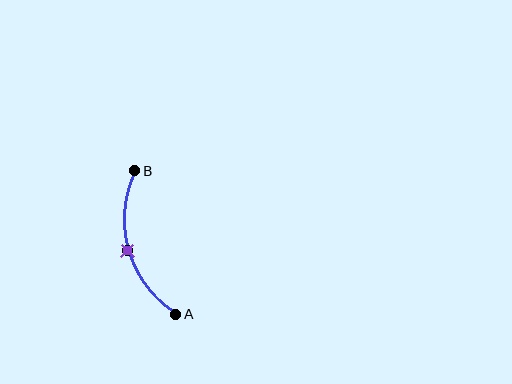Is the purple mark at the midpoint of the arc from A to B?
Yes. The purple mark lies on the arc at equal arc-length from both A and B — it is the arc midpoint.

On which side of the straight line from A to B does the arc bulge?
The arc bulges to the left of the straight line connecting A and B.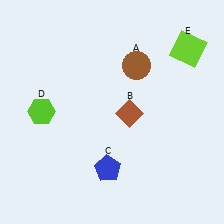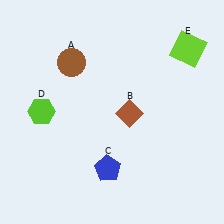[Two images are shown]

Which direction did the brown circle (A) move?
The brown circle (A) moved left.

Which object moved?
The brown circle (A) moved left.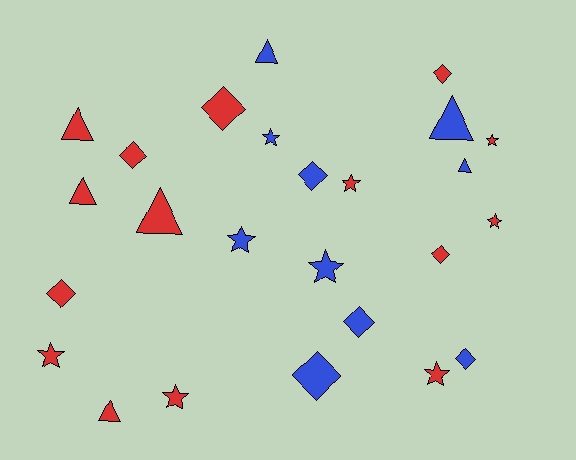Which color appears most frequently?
Red, with 15 objects.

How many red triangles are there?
There are 4 red triangles.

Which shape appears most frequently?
Star, with 9 objects.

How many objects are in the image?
There are 25 objects.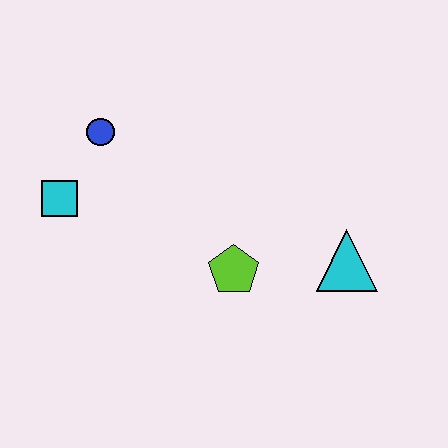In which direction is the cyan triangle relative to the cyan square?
The cyan triangle is to the right of the cyan square.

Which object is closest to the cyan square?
The blue circle is closest to the cyan square.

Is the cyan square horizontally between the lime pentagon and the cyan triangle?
No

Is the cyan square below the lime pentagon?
No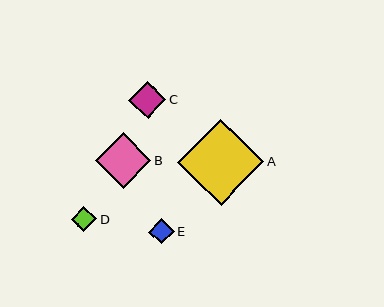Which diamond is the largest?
Diamond A is the largest with a size of approximately 86 pixels.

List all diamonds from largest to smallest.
From largest to smallest: A, B, C, E, D.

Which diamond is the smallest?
Diamond D is the smallest with a size of approximately 25 pixels.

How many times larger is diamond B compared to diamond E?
Diamond B is approximately 2.2 times the size of diamond E.